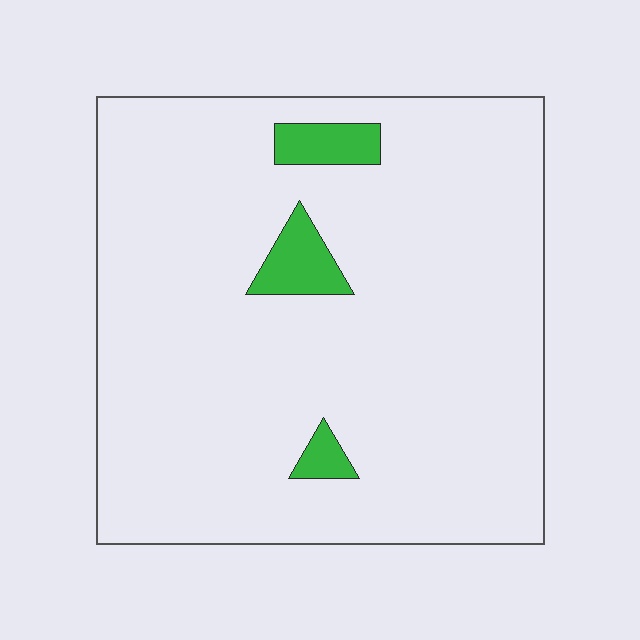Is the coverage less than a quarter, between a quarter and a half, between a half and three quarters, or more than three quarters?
Less than a quarter.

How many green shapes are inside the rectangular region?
3.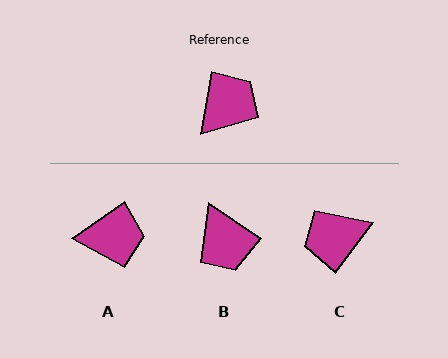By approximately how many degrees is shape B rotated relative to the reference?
Approximately 115 degrees clockwise.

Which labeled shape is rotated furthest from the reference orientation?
C, about 153 degrees away.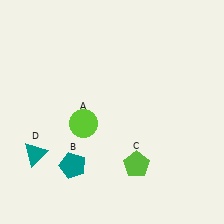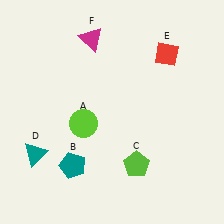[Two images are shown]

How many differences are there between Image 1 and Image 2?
There are 2 differences between the two images.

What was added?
A red diamond (E), a magenta triangle (F) were added in Image 2.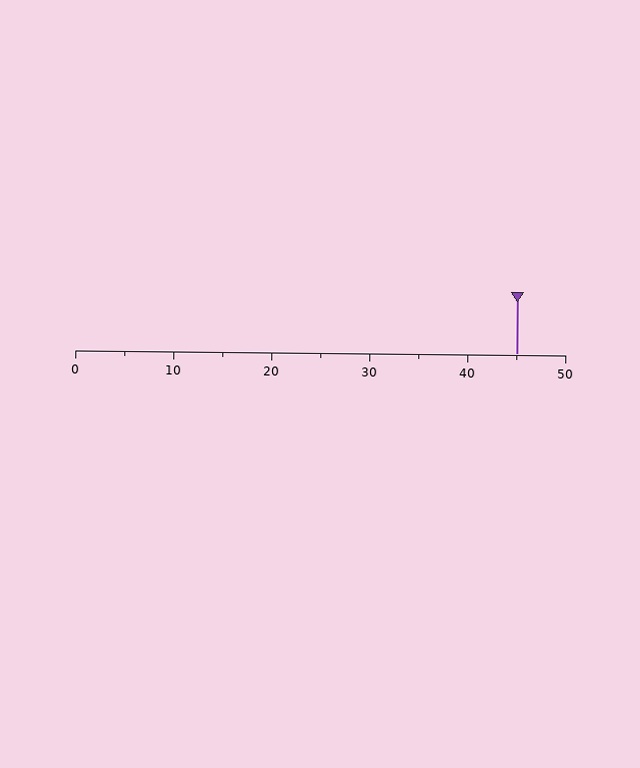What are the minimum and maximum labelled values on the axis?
The axis runs from 0 to 50.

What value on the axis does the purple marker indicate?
The marker indicates approximately 45.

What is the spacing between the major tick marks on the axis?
The major ticks are spaced 10 apart.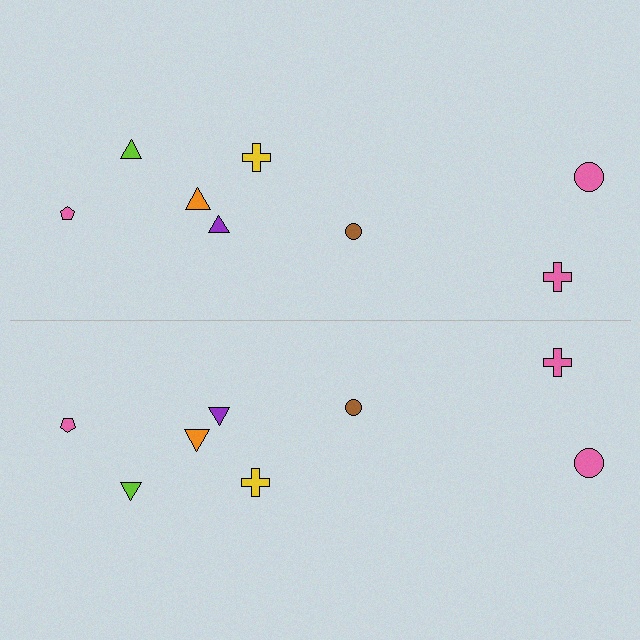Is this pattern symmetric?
Yes, this pattern has bilateral (reflection) symmetry.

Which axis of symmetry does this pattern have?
The pattern has a horizontal axis of symmetry running through the center of the image.